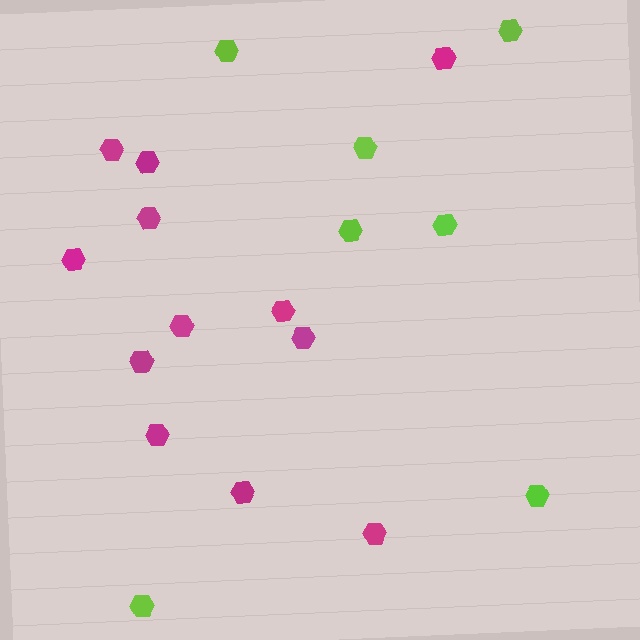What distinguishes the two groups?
There are 2 groups: one group of magenta hexagons (12) and one group of lime hexagons (7).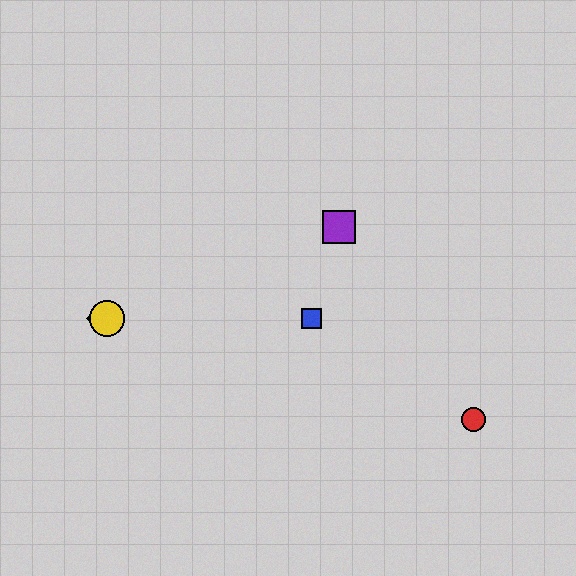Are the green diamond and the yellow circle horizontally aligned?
Yes, both are at y≈319.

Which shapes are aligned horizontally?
The blue square, the green diamond, the yellow circle are aligned horizontally.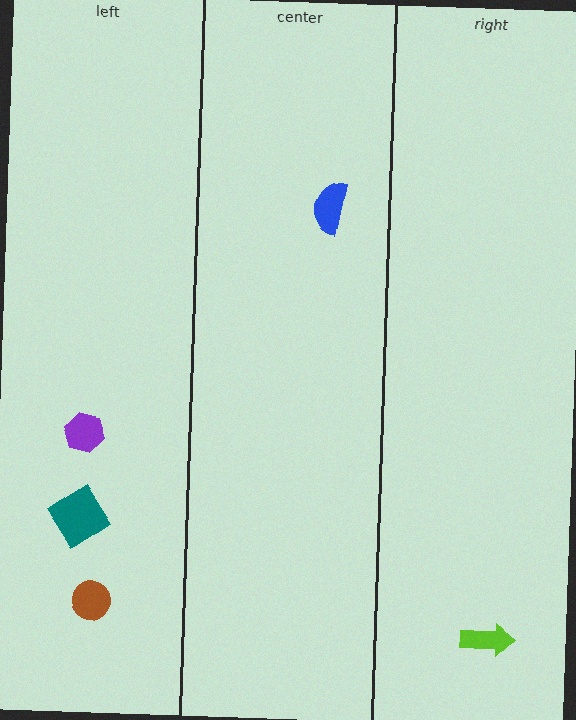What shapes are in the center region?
The blue semicircle.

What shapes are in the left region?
The brown circle, the teal diamond, the purple hexagon.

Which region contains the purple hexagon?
The left region.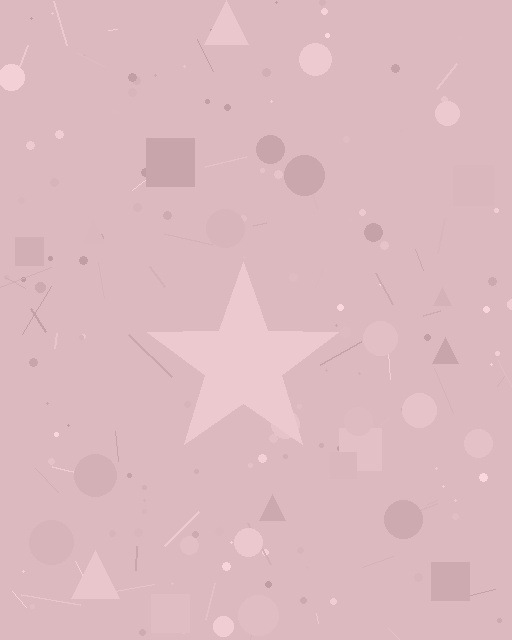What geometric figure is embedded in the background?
A star is embedded in the background.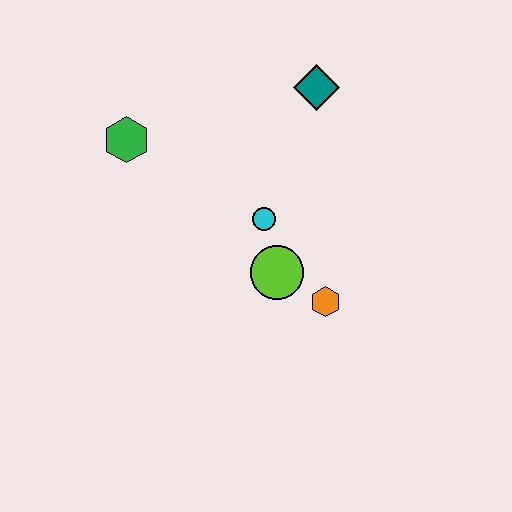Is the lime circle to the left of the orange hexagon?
Yes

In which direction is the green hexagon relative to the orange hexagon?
The green hexagon is to the left of the orange hexagon.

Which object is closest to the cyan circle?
The lime circle is closest to the cyan circle.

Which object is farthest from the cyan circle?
The green hexagon is farthest from the cyan circle.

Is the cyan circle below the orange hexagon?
No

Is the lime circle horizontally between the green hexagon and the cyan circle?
No